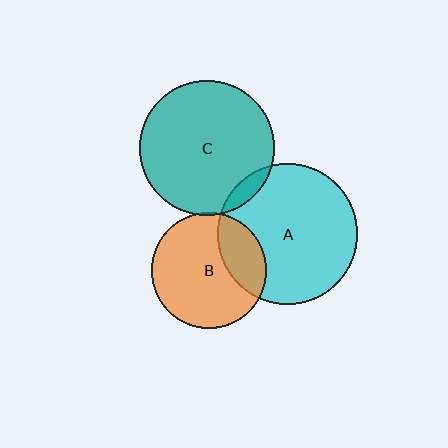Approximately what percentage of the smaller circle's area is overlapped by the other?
Approximately 25%.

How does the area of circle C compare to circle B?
Approximately 1.4 times.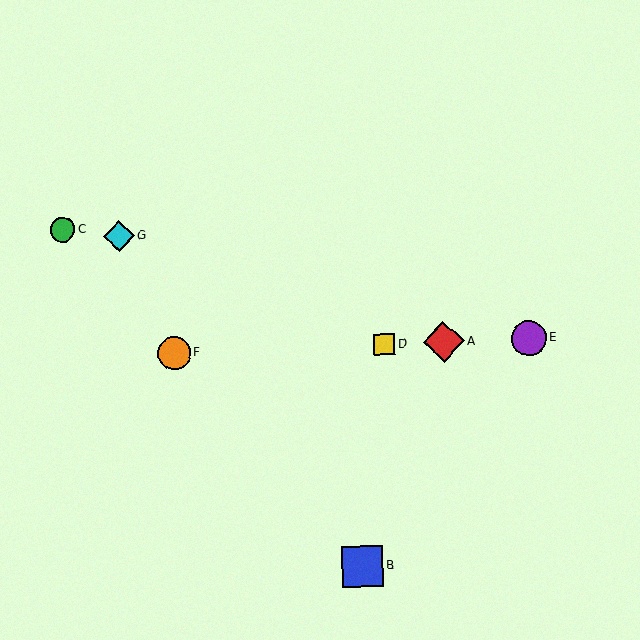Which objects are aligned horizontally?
Objects A, D, E, F are aligned horizontally.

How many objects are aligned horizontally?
4 objects (A, D, E, F) are aligned horizontally.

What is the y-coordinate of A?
Object A is at y≈342.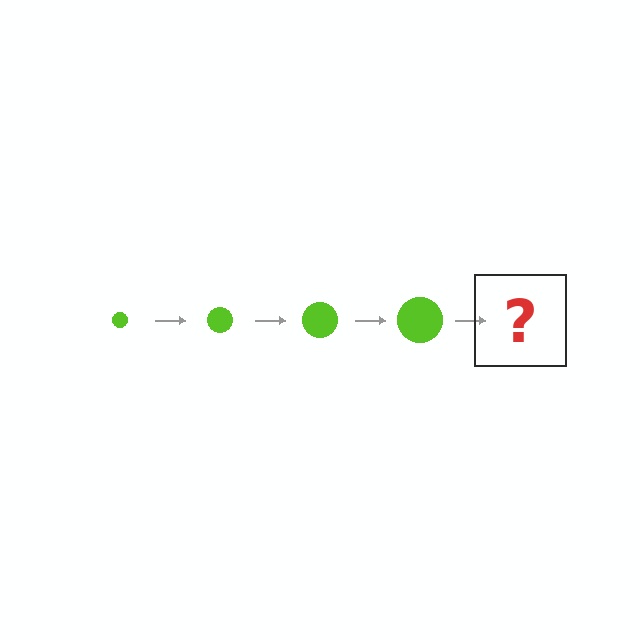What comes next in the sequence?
The next element should be a lime circle, larger than the previous one.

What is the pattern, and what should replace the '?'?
The pattern is that the circle gets progressively larger each step. The '?' should be a lime circle, larger than the previous one.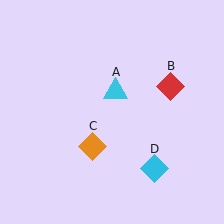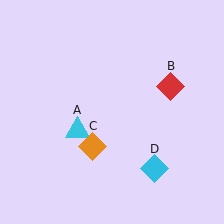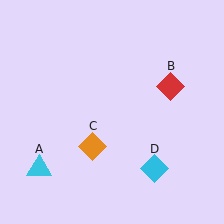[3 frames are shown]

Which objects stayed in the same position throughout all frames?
Red diamond (object B) and orange diamond (object C) and cyan diamond (object D) remained stationary.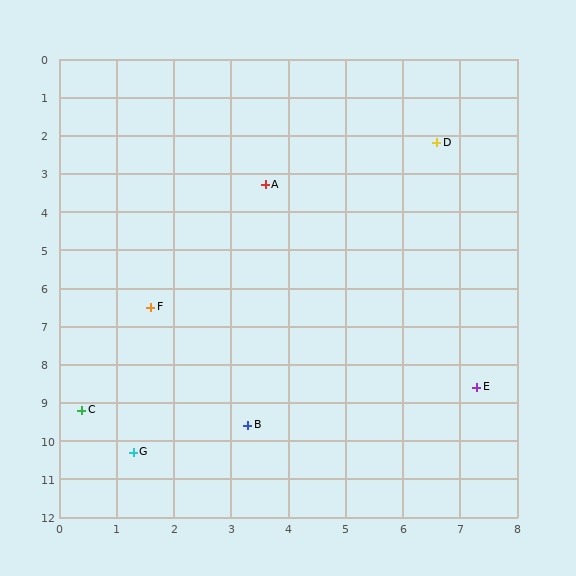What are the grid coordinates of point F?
Point F is at approximately (1.6, 6.5).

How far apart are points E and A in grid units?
Points E and A are about 6.5 grid units apart.